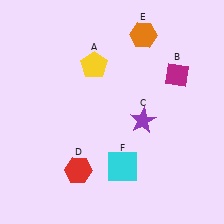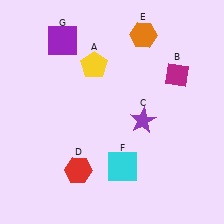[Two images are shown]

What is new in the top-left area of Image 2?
A purple square (G) was added in the top-left area of Image 2.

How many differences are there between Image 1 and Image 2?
There is 1 difference between the two images.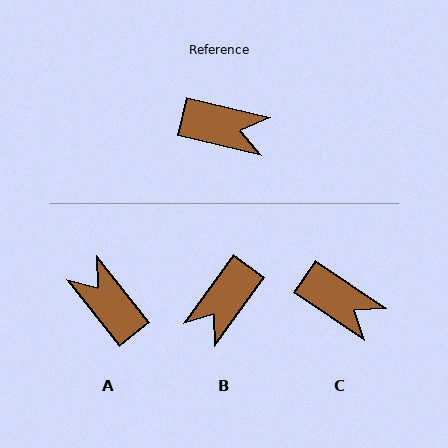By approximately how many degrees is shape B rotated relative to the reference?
Approximately 113 degrees clockwise.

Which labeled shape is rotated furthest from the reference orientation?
A, about 142 degrees away.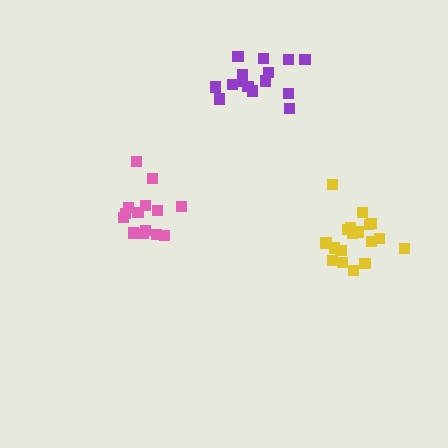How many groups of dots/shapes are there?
There are 3 groups.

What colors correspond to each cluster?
The clusters are colored: yellow, purple, pink.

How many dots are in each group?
Group 1: 18 dots, Group 2: 15 dots, Group 3: 15 dots (48 total).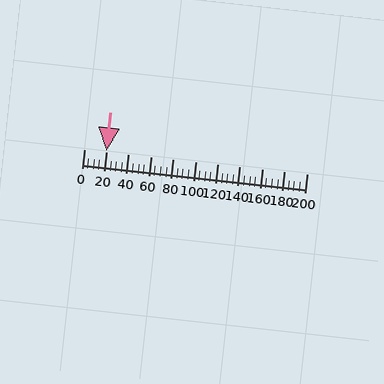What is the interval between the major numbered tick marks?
The major tick marks are spaced 20 units apart.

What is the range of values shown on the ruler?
The ruler shows values from 0 to 200.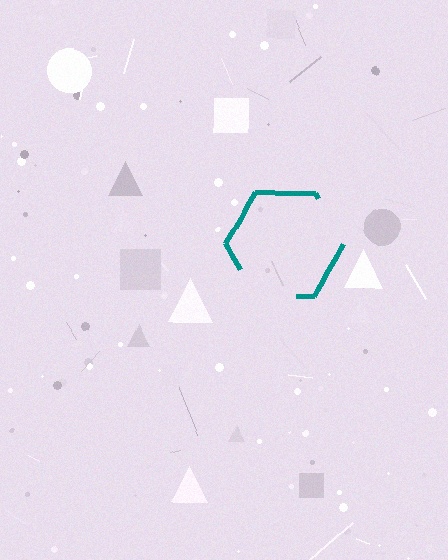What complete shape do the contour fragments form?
The contour fragments form a hexagon.